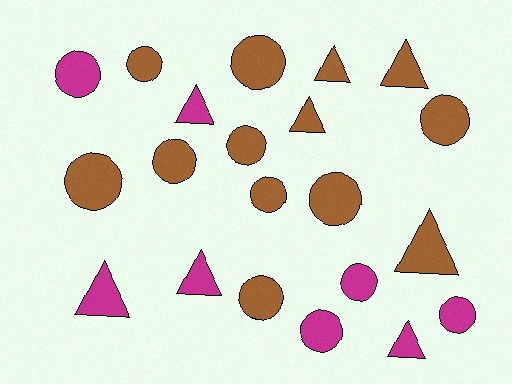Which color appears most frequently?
Brown, with 13 objects.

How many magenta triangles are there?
There are 4 magenta triangles.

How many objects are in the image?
There are 21 objects.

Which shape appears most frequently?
Circle, with 13 objects.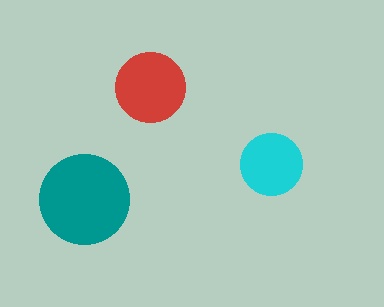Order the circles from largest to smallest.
the teal one, the red one, the cyan one.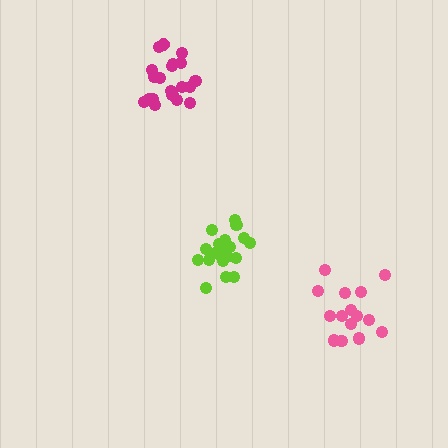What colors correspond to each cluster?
The clusters are colored: pink, lime, magenta.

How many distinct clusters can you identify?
There are 3 distinct clusters.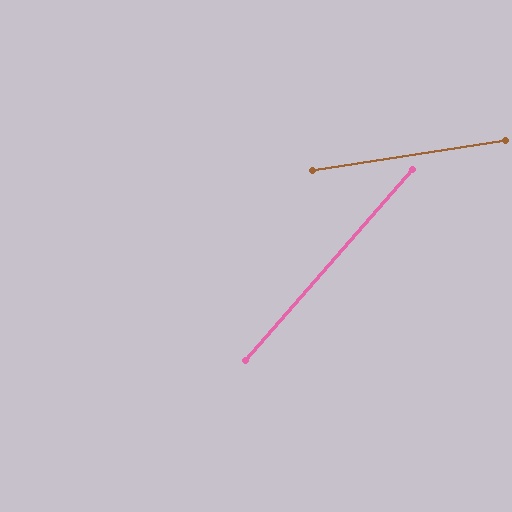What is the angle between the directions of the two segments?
Approximately 40 degrees.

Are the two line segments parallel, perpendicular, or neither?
Neither parallel nor perpendicular — they differ by about 40°.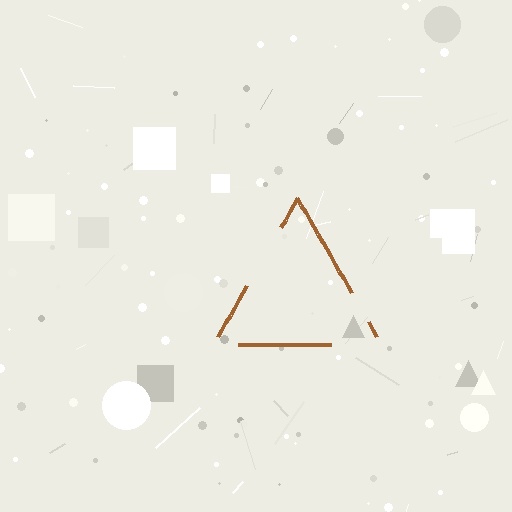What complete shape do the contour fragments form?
The contour fragments form a triangle.